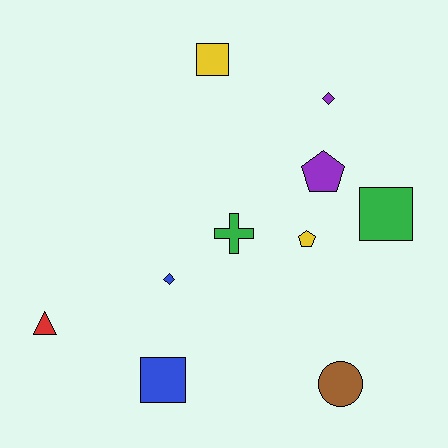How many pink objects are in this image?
There are no pink objects.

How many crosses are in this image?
There is 1 cross.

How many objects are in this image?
There are 10 objects.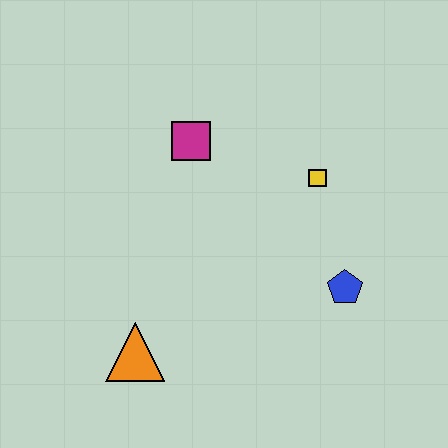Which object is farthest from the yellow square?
The orange triangle is farthest from the yellow square.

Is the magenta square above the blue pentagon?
Yes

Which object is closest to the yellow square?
The blue pentagon is closest to the yellow square.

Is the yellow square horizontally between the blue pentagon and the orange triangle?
Yes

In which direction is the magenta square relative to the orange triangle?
The magenta square is above the orange triangle.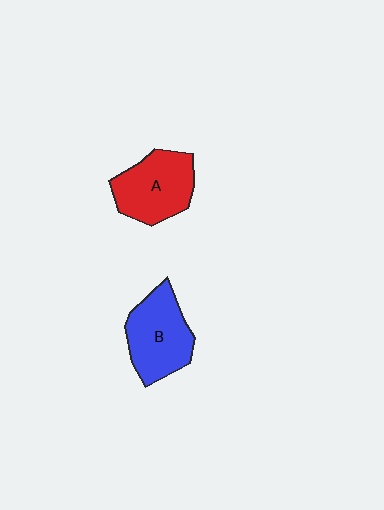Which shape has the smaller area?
Shape A (red).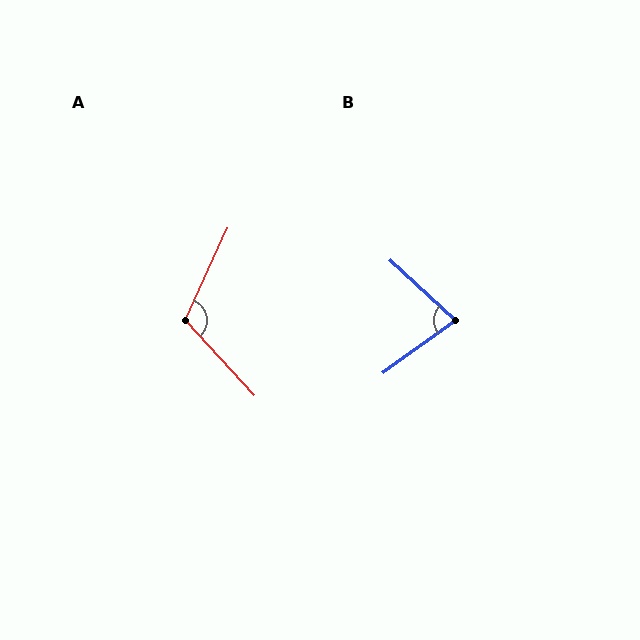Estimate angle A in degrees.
Approximately 113 degrees.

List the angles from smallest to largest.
B (79°), A (113°).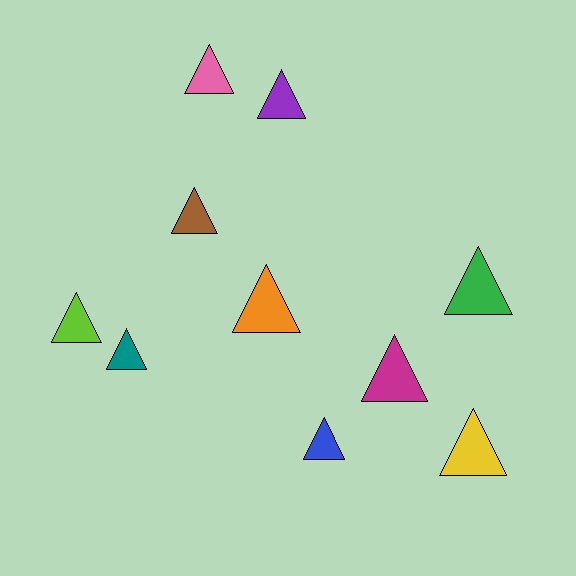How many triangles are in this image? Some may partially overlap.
There are 10 triangles.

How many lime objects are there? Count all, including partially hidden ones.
There is 1 lime object.